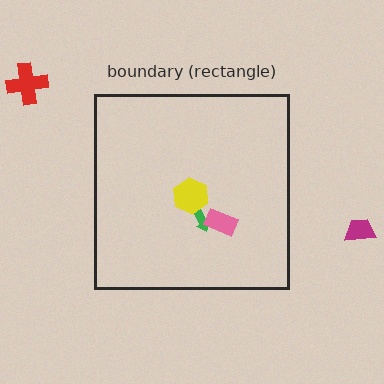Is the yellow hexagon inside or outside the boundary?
Inside.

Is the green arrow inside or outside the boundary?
Inside.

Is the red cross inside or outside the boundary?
Outside.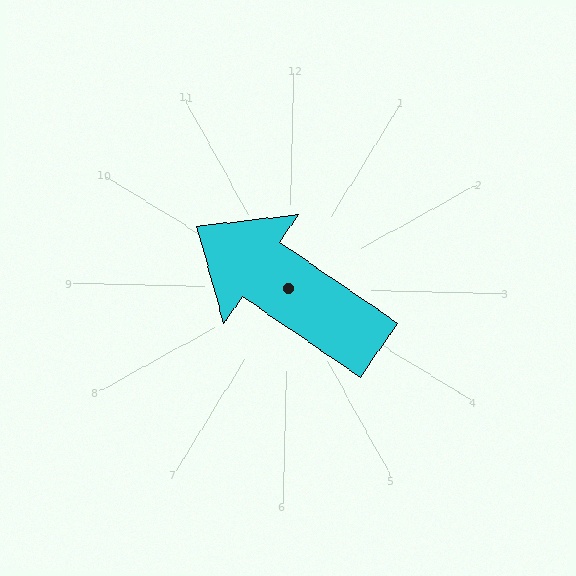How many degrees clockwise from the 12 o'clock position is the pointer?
Approximately 303 degrees.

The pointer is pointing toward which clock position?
Roughly 10 o'clock.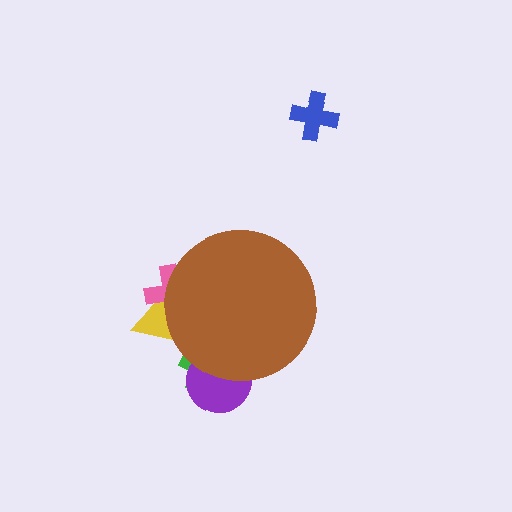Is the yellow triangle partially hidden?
Yes, the yellow triangle is partially hidden behind the brown circle.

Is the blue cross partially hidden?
No, the blue cross is fully visible.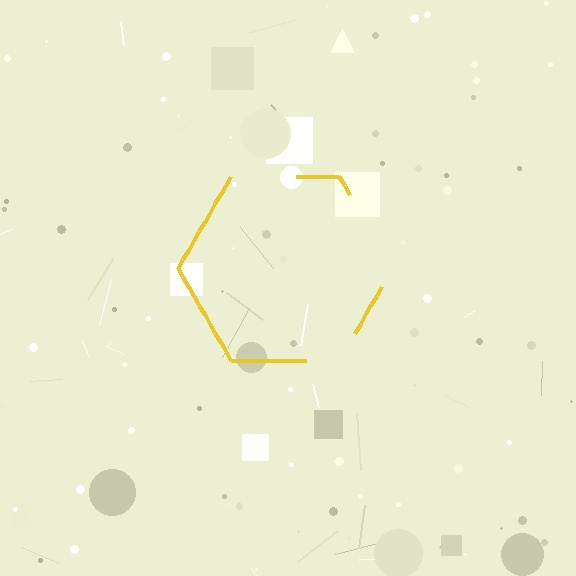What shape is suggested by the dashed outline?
The dashed outline suggests a hexagon.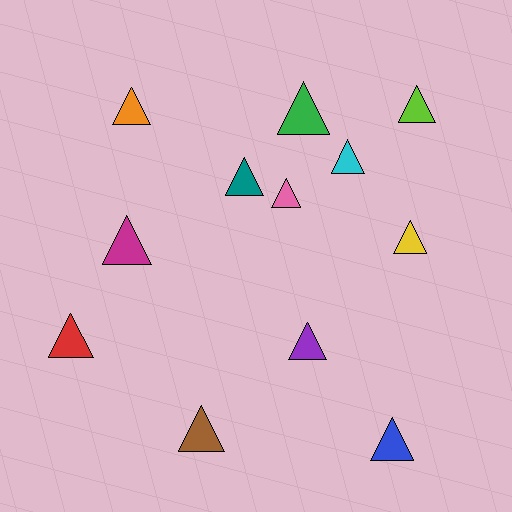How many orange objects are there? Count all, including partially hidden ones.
There is 1 orange object.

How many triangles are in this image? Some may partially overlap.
There are 12 triangles.